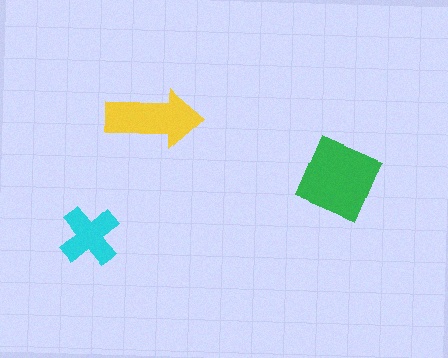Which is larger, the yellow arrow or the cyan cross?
The yellow arrow.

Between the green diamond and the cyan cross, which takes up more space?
The green diamond.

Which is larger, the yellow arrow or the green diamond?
The green diamond.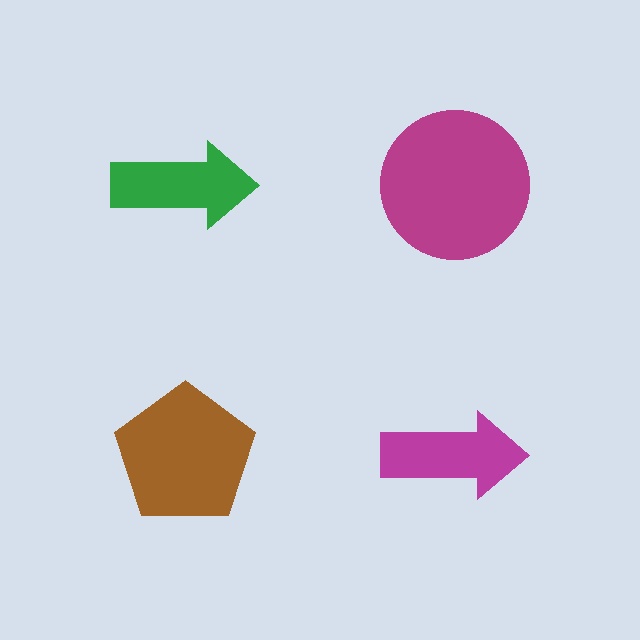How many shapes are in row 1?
2 shapes.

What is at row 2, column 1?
A brown pentagon.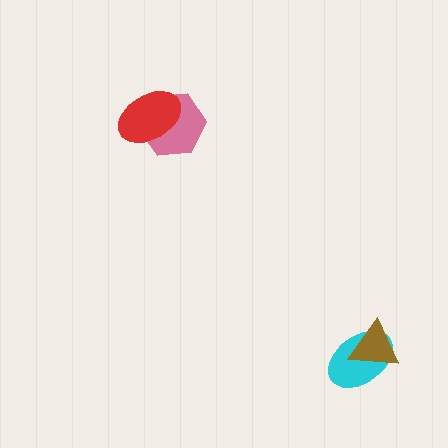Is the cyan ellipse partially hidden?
Yes, it is partially covered by another shape.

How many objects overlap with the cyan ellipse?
1 object overlaps with the cyan ellipse.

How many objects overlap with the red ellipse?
1 object overlaps with the red ellipse.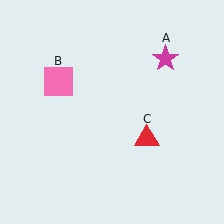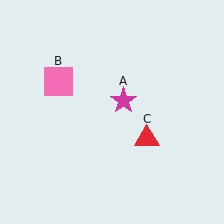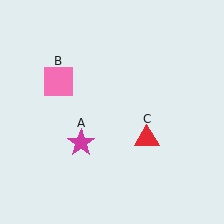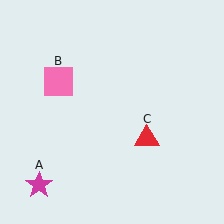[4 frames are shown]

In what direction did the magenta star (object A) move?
The magenta star (object A) moved down and to the left.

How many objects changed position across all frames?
1 object changed position: magenta star (object A).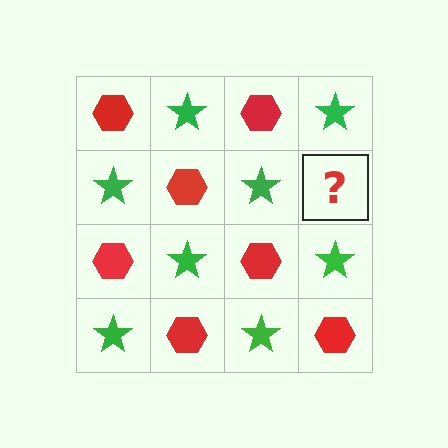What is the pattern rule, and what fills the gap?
The rule is that it alternates red hexagon and green star in a checkerboard pattern. The gap should be filled with a red hexagon.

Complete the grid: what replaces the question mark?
The question mark should be replaced with a red hexagon.